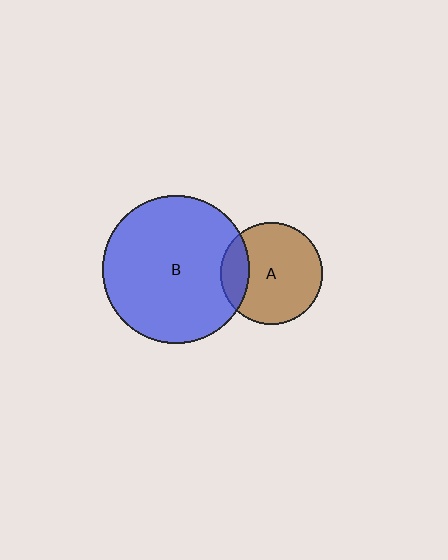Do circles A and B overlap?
Yes.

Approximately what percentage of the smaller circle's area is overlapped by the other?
Approximately 20%.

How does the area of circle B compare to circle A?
Approximately 2.1 times.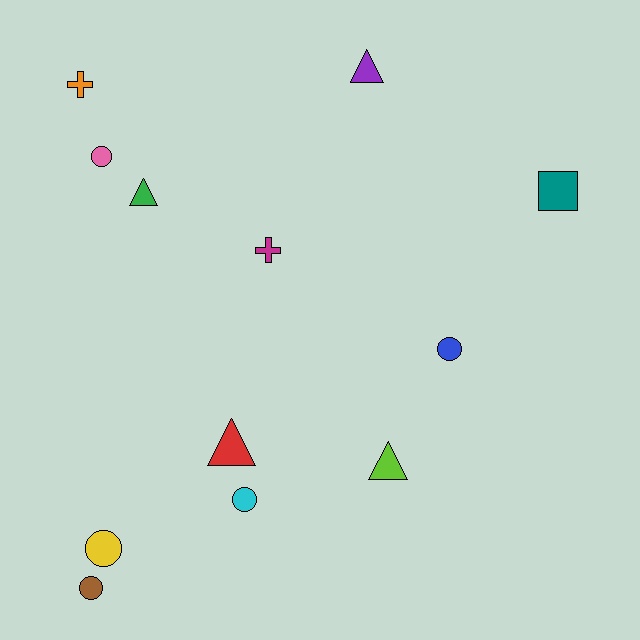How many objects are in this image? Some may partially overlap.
There are 12 objects.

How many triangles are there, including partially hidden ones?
There are 4 triangles.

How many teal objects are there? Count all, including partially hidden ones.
There is 1 teal object.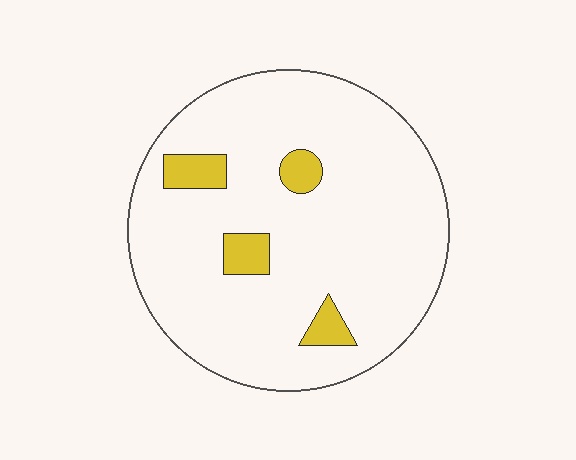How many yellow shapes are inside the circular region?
4.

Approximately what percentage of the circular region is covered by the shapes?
Approximately 10%.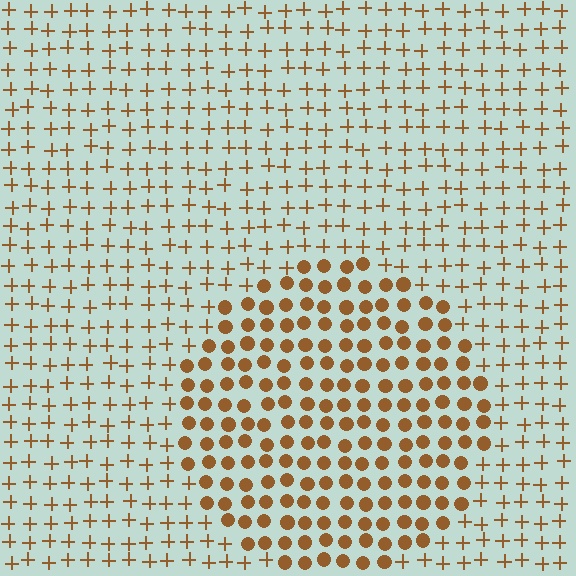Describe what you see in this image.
The image is filled with small brown elements arranged in a uniform grid. A circle-shaped region contains circles, while the surrounding area contains plus signs. The boundary is defined purely by the change in element shape.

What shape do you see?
I see a circle.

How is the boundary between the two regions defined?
The boundary is defined by a change in element shape: circles inside vs. plus signs outside. All elements share the same color and spacing.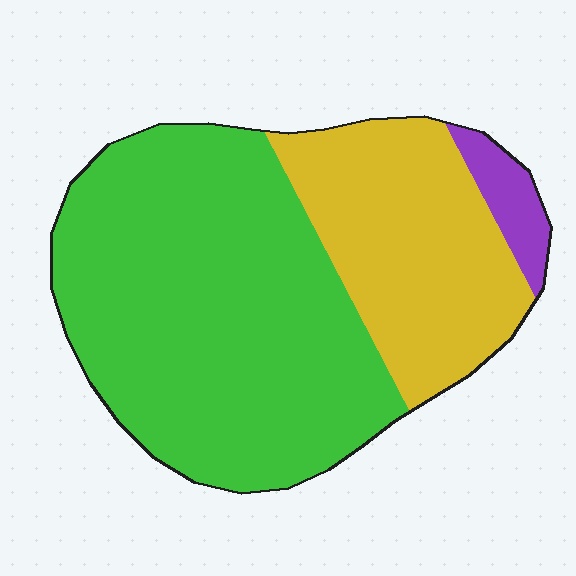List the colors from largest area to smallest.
From largest to smallest: green, yellow, purple.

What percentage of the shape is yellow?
Yellow takes up between a quarter and a half of the shape.